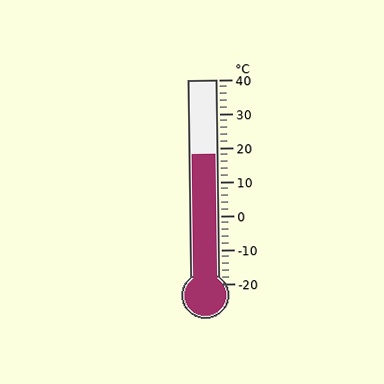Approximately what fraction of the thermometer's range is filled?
The thermometer is filled to approximately 65% of its range.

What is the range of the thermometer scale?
The thermometer scale ranges from -20°C to 40°C.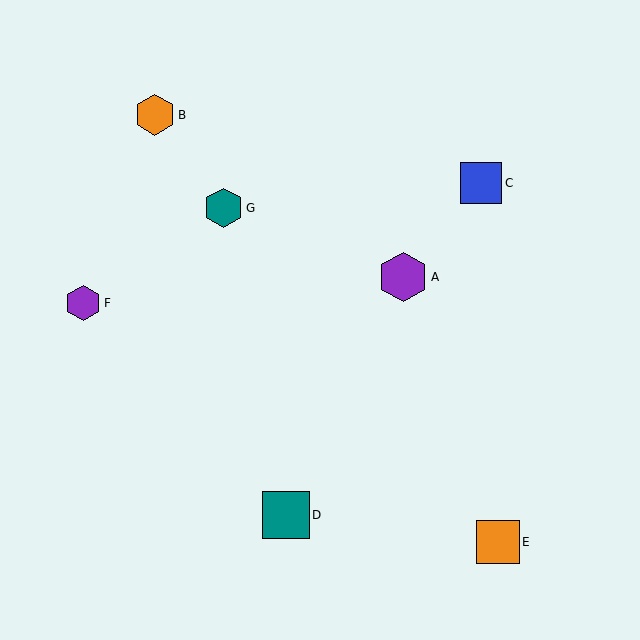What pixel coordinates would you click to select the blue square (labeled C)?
Click at (481, 183) to select the blue square C.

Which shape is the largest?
The purple hexagon (labeled A) is the largest.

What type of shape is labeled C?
Shape C is a blue square.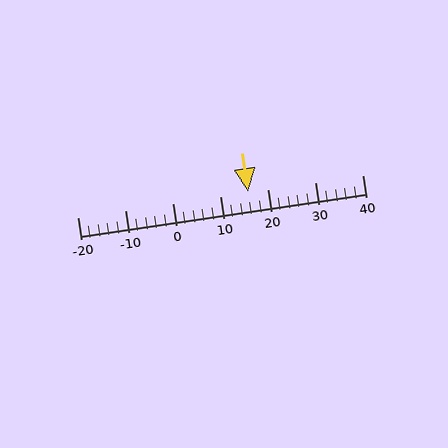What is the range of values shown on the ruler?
The ruler shows values from -20 to 40.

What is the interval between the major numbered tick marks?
The major tick marks are spaced 10 units apart.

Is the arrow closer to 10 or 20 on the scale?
The arrow is closer to 20.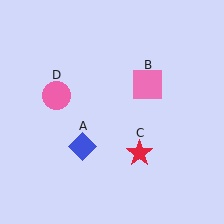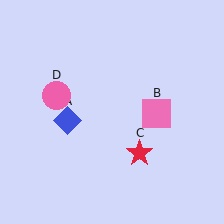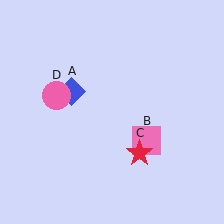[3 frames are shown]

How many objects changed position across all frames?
2 objects changed position: blue diamond (object A), pink square (object B).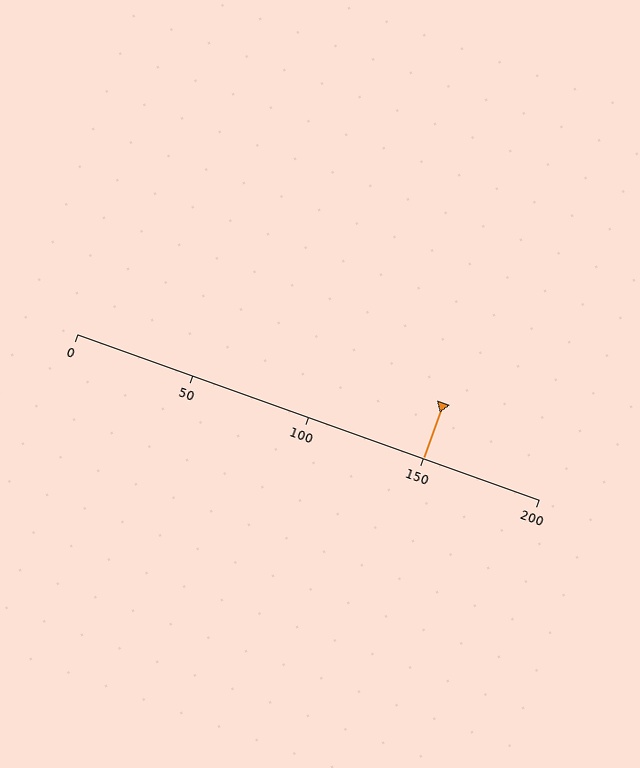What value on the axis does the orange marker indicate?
The marker indicates approximately 150.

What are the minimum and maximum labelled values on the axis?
The axis runs from 0 to 200.